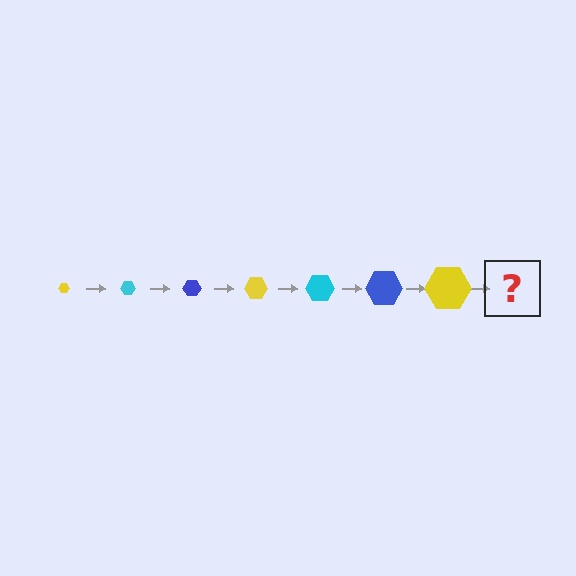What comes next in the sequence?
The next element should be a cyan hexagon, larger than the previous one.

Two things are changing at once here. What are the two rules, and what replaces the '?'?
The two rules are that the hexagon grows larger each step and the color cycles through yellow, cyan, and blue. The '?' should be a cyan hexagon, larger than the previous one.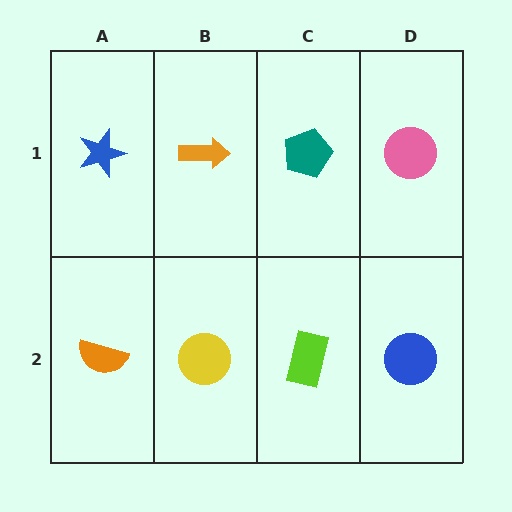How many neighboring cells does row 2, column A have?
2.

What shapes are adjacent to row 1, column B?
A yellow circle (row 2, column B), a blue star (row 1, column A), a teal pentagon (row 1, column C).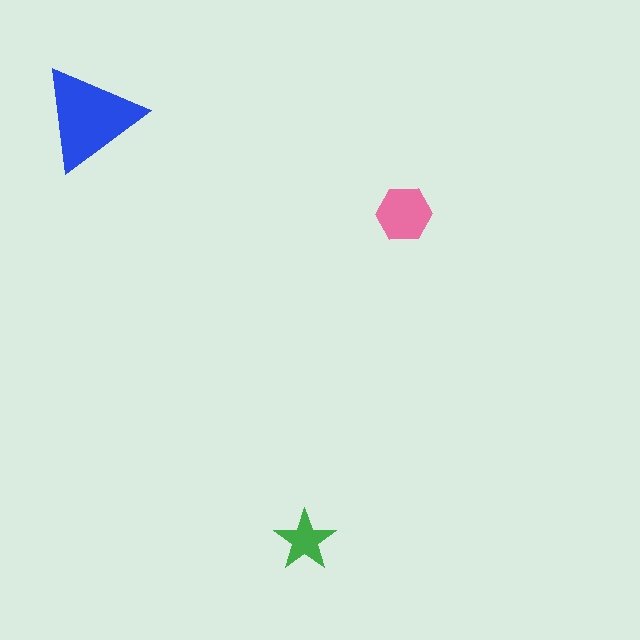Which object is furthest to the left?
The blue triangle is leftmost.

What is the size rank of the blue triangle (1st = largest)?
1st.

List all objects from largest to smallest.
The blue triangle, the pink hexagon, the green star.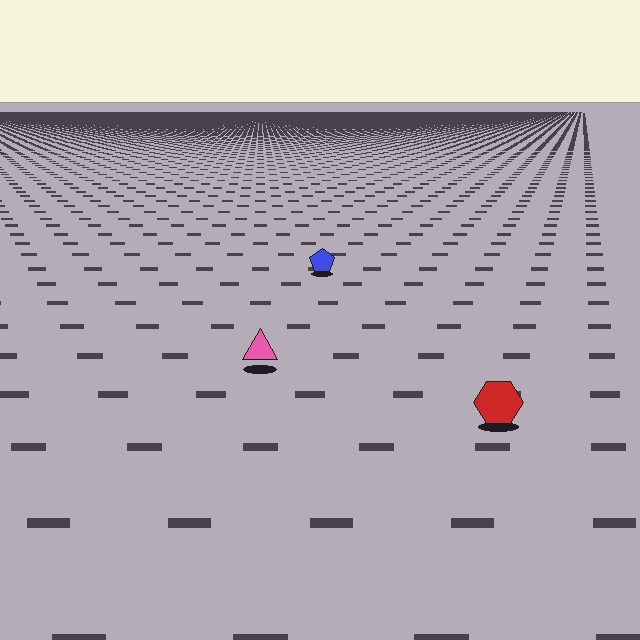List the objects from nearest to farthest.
From nearest to farthest: the red hexagon, the pink triangle, the blue pentagon.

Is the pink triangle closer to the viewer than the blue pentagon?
Yes. The pink triangle is closer — you can tell from the texture gradient: the ground texture is coarser near it.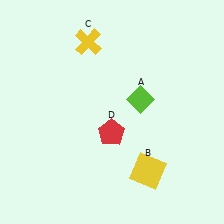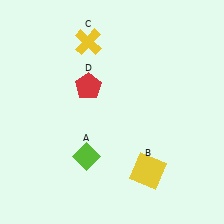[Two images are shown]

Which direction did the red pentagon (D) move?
The red pentagon (D) moved up.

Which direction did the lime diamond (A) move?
The lime diamond (A) moved down.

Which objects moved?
The objects that moved are: the lime diamond (A), the red pentagon (D).